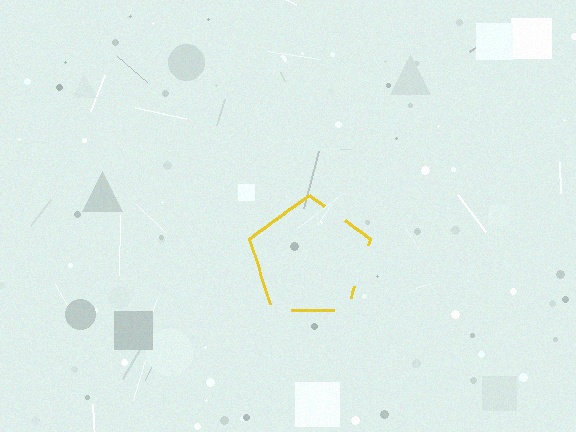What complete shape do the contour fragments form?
The contour fragments form a pentagon.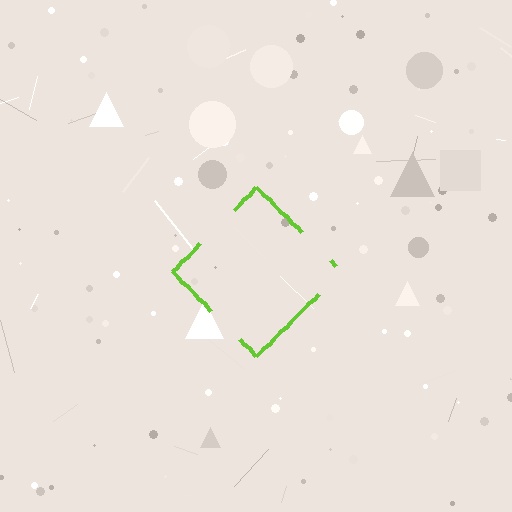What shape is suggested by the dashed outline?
The dashed outline suggests a diamond.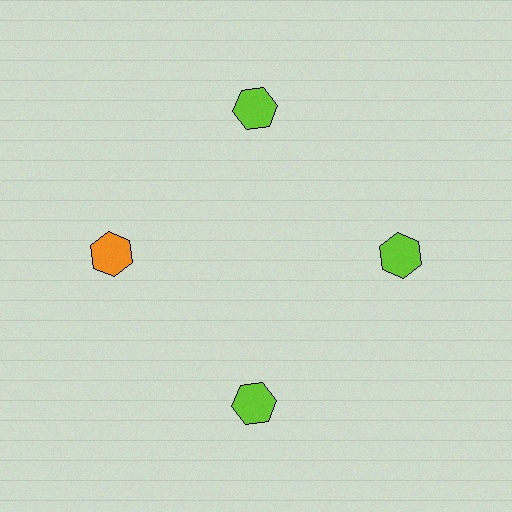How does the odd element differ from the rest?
It has a different color: orange instead of lime.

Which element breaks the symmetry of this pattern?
The orange hexagon at roughly the 9 o'clock position breaks the symmetry. All other shapes are lime hexagons.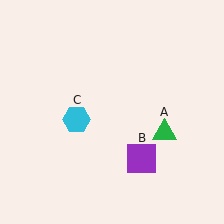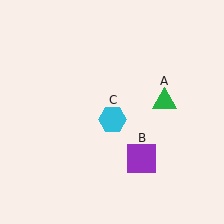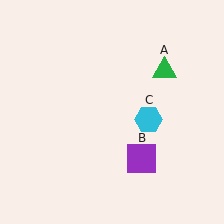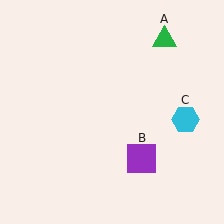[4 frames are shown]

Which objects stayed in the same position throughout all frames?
Purple square (object B) remained stationary.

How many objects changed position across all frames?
2 objects changed position: green triangle (object A), cyan hexagon (object C).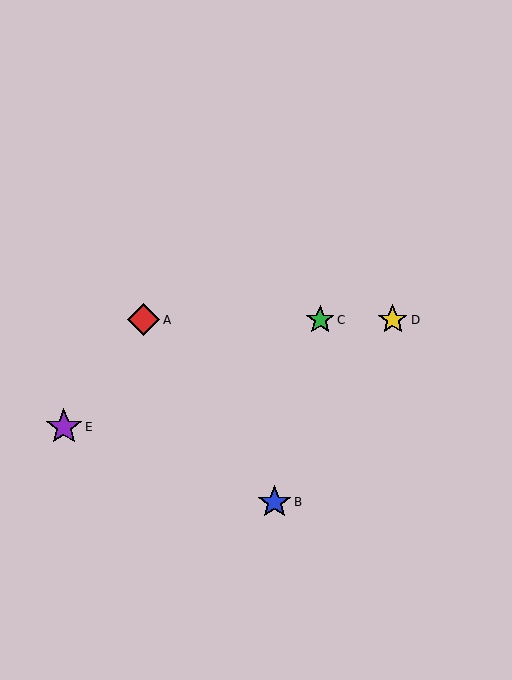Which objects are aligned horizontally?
Objects A, C, D are aligned horizontally.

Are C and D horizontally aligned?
Yes, both are at y≈320.